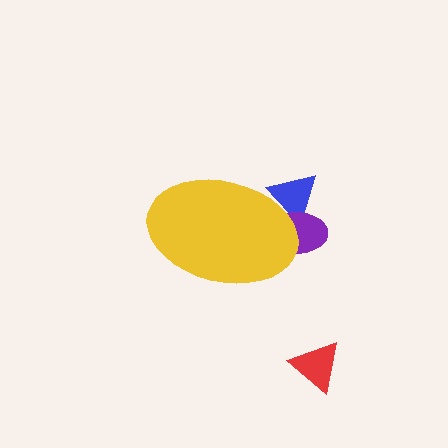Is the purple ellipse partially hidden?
Yes, the purple ellipse is partially hidden behind the yellow ellipse.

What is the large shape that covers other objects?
A yellow ellipse.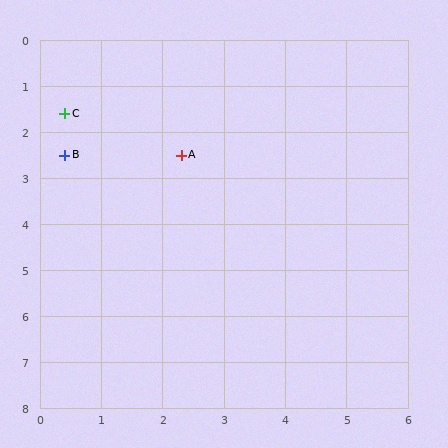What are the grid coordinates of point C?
Point C is at approximately (0.4, 1.6).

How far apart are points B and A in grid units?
Points B and A are about 1.9 grid units apart.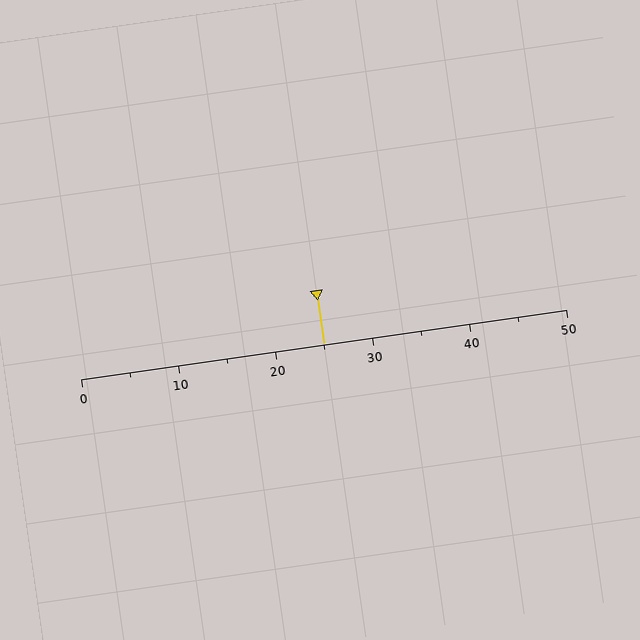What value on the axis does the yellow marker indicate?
The marker indicates approximately 25.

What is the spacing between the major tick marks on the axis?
The major ticks are spaced 10 apart.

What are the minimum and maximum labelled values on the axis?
The axis runs from 0 to 50.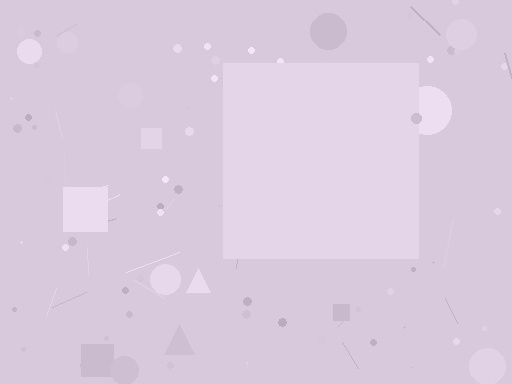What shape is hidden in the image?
A square is hidden in the image.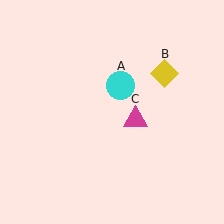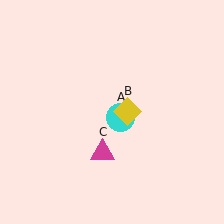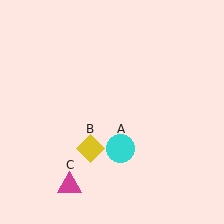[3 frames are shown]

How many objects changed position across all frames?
3 objects changed position: cyan circle (object A), yellow diamond (object B), magenta triangle (object C).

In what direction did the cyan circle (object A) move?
The cyan circle (object A) moved down.